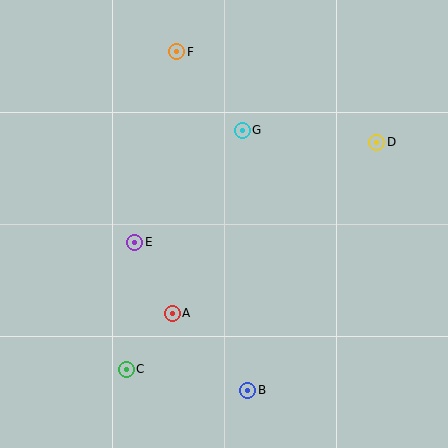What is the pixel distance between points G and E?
The distance between G and E is 156 pixels.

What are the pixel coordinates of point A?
Point A is at (172, 313).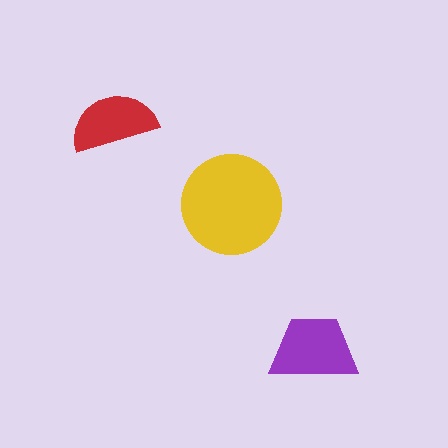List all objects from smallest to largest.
The red semicircle, the purple trapezoid, the yellow circle.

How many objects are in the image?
There are 3 objects in the image.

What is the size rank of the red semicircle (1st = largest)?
3rd.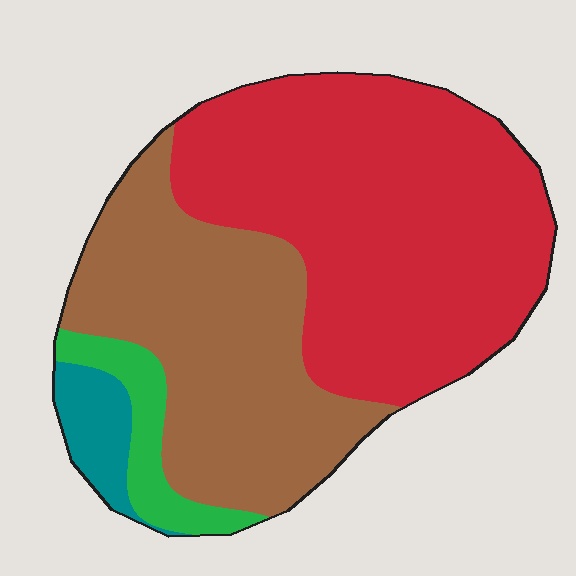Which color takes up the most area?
Red, at roughly 50%.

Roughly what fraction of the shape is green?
Green covers about 5% of the shape.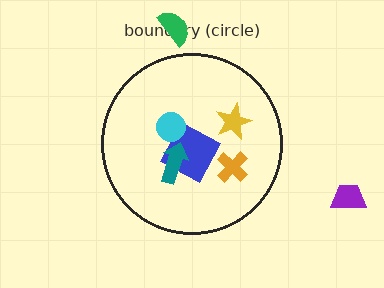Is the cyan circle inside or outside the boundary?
Inside.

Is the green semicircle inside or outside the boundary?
Outside.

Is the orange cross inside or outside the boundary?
Inside.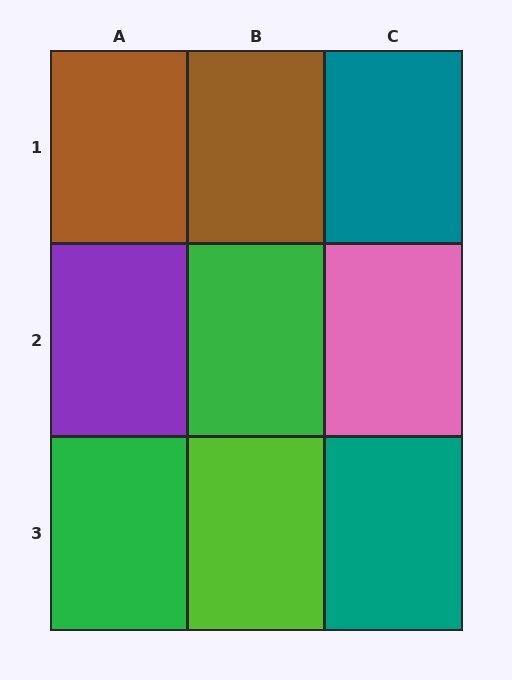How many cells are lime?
1 cell is lime.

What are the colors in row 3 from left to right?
Green, lime, teal.